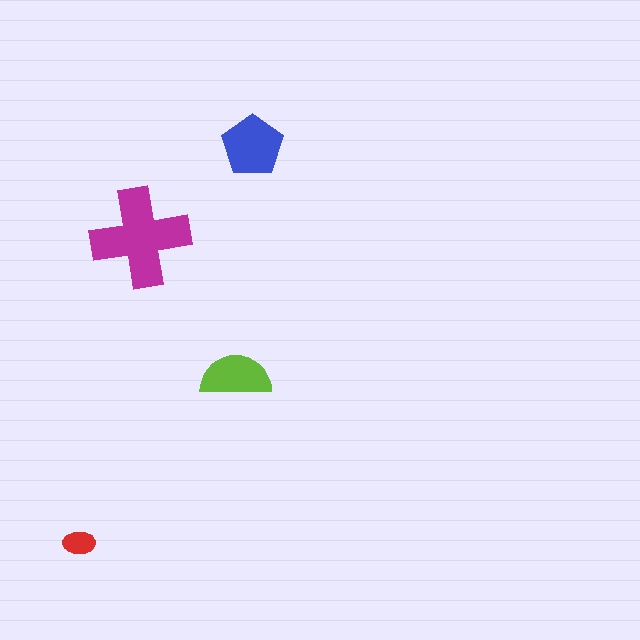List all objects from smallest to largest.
The red ellipse, the lime semicircle, the blue pentagon, the magenta cross.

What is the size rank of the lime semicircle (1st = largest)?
3rd.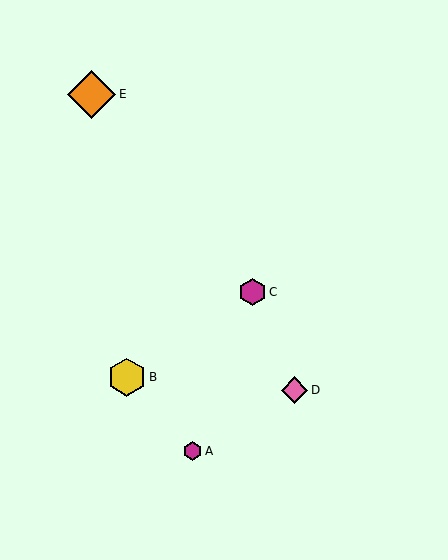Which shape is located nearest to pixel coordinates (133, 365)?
The yellow hexagon (labeled B) at (127, 377) is nearest to that location.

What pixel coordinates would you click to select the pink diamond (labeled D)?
Click at (295, 390) to select the pink diamond D.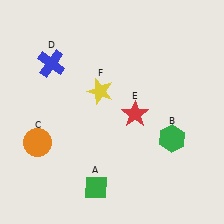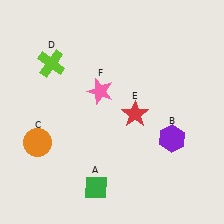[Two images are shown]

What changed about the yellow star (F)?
In Image 1, F is yellow. In Image 2, it changed to pink.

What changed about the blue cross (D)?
In Image 1, D is blue. In Image 2, it changed to lime.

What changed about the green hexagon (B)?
In Image 1, B is green. In Image 2, it changed to purple.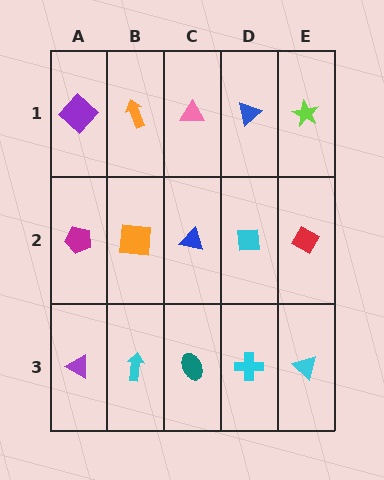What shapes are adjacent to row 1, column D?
A cyan square (row 2, column D), a pink triangle (row 1, column C), a lime star (row 1, column E).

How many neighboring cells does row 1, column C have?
3.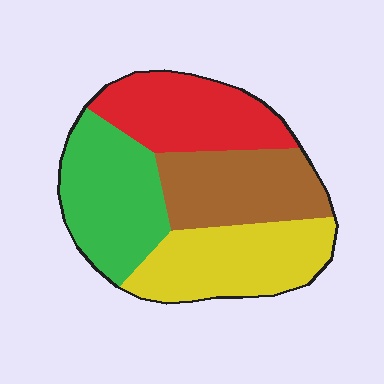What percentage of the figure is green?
Green takes up about one quarter (1/4) of the figure.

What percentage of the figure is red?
Red covers 24% of the figure.